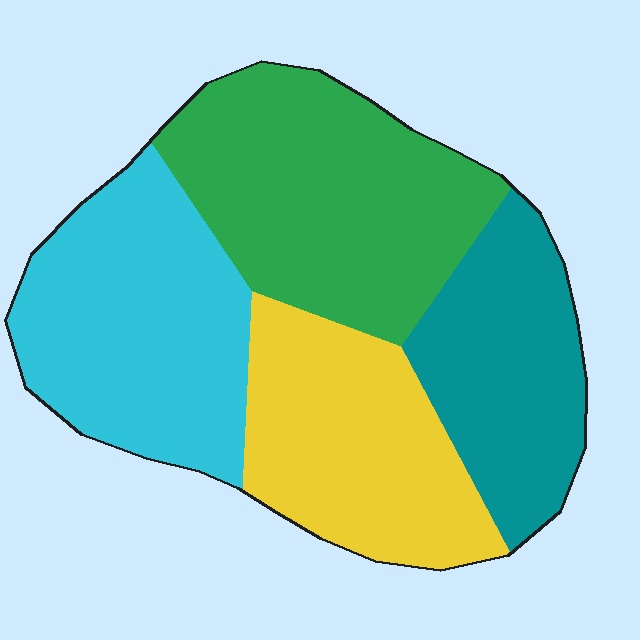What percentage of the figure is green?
Green covers 30% of the figure.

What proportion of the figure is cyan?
Cyan takes up about one quarter (1/4) of the figure.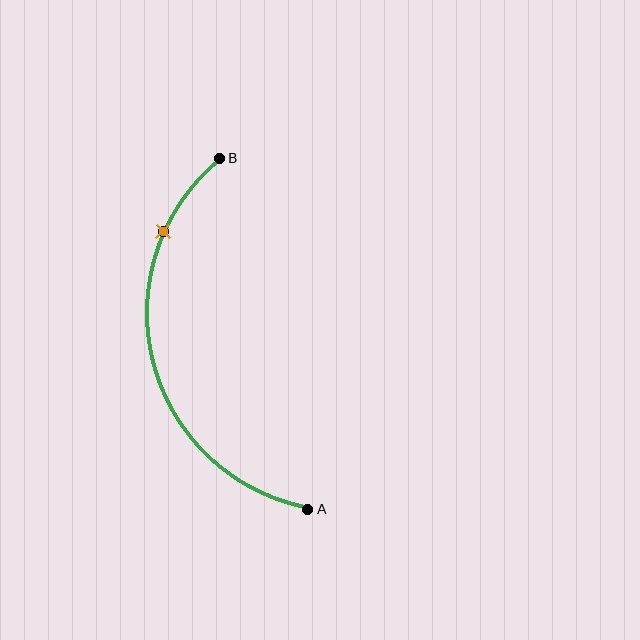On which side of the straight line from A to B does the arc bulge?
The arc bulges to the left of the straight line connecting A and B.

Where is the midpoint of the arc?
The arc midpoint is the point on the curve farthest from the straight line joining A and B. It sits to the left of that line.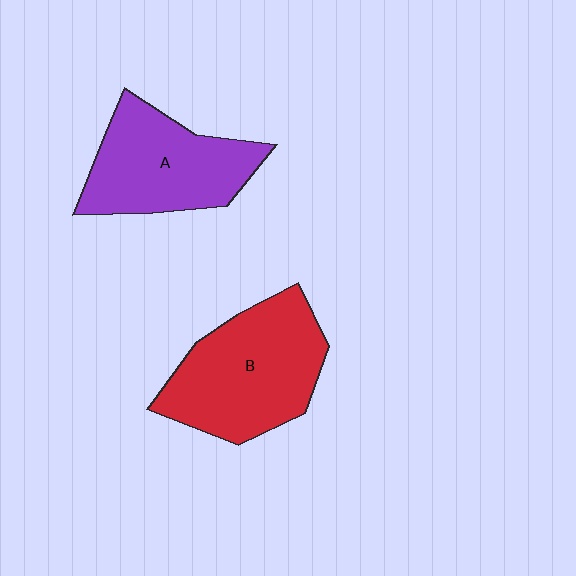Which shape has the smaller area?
Shape A (purple).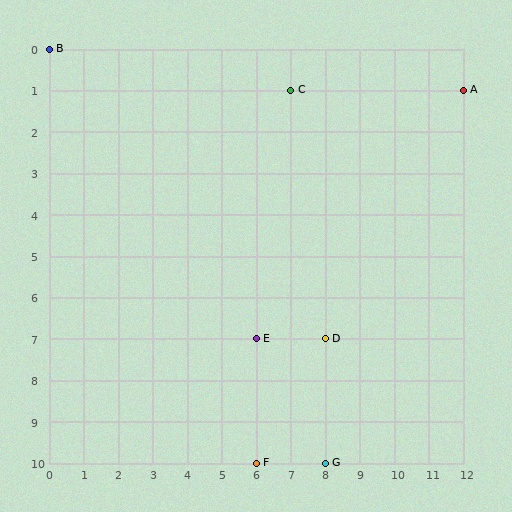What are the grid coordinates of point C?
Point C is at grid coordinates (7, 1).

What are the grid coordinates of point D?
Point D is at grid coordinates (8, 7).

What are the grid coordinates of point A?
Point A is at grid coordinates (12, 1).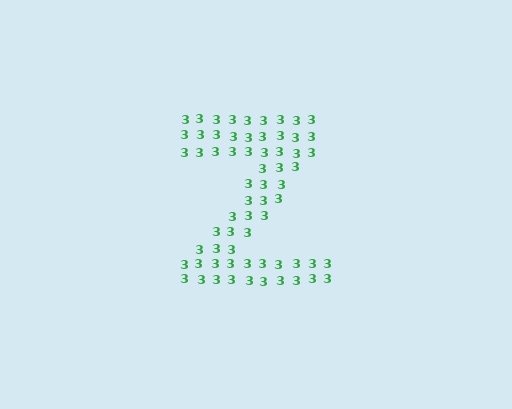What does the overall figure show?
The overall figure shows the letter Z.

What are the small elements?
The small elements are digit 3's.